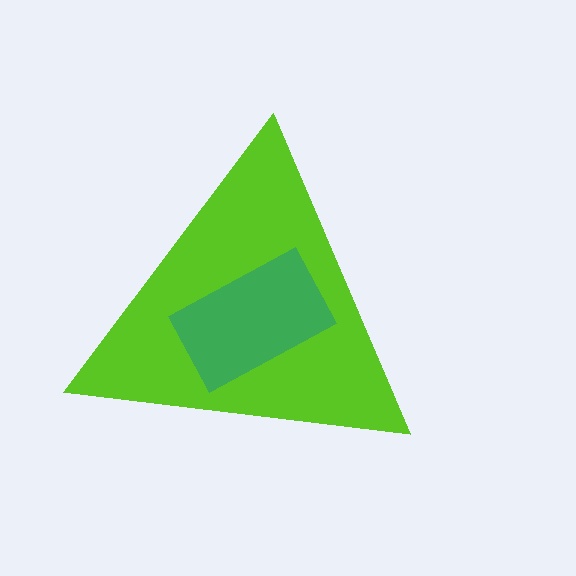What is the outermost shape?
The lime triangle.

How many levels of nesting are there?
2.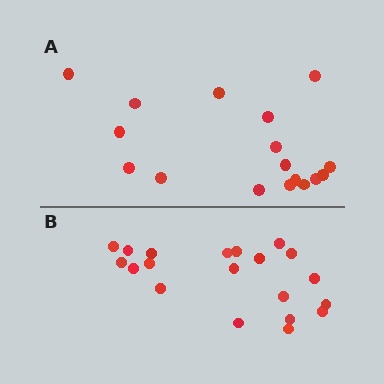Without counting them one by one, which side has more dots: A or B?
Region B (the bottom region) has more dots.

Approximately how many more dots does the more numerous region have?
Region B has just a few more — roughly 2 or 3 more dots than region A.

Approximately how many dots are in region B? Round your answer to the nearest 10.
About 20 dots.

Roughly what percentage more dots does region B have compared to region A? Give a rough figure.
About 20% more.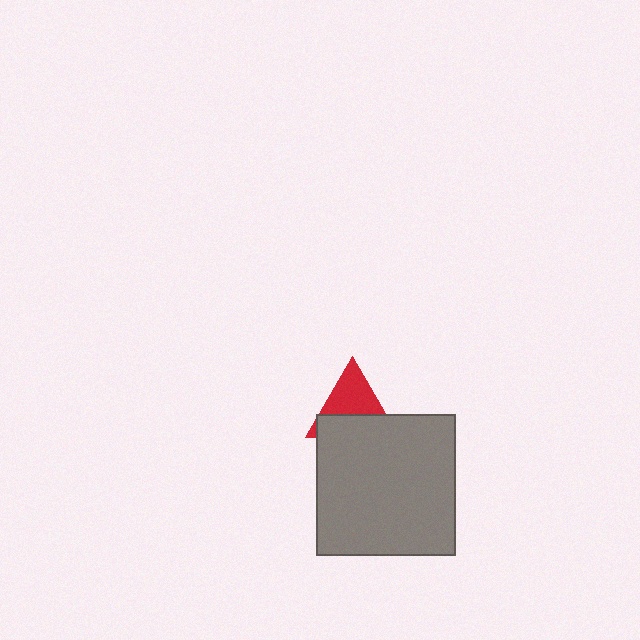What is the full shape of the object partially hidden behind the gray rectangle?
The partially hidden object is a red triangle.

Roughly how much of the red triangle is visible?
About half of it is visible (roughly 52%).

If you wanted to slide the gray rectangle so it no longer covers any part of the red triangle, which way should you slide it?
Slide it down — that is the most direct way to separate the two shapes.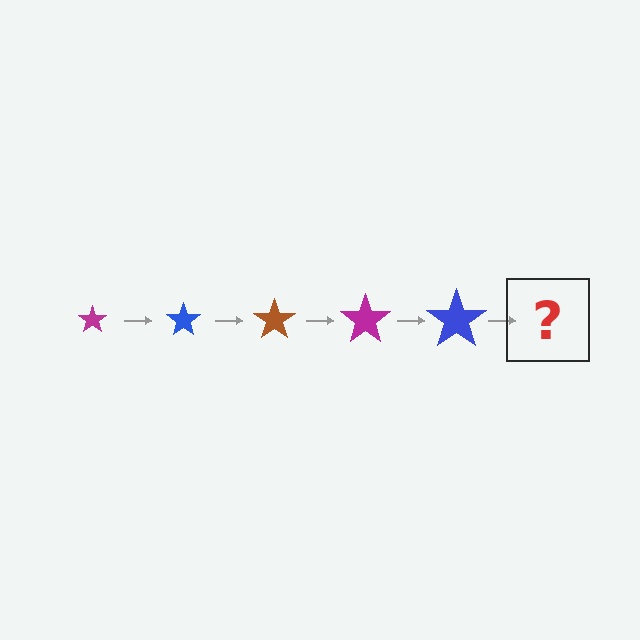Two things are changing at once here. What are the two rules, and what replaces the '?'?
The two rules are that the star grows larger each step and the color cycles through magenta, blue, and brown. The '?' should be a brown star, larger than the previous one.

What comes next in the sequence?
The next element should be a brown star, larger than the previous one.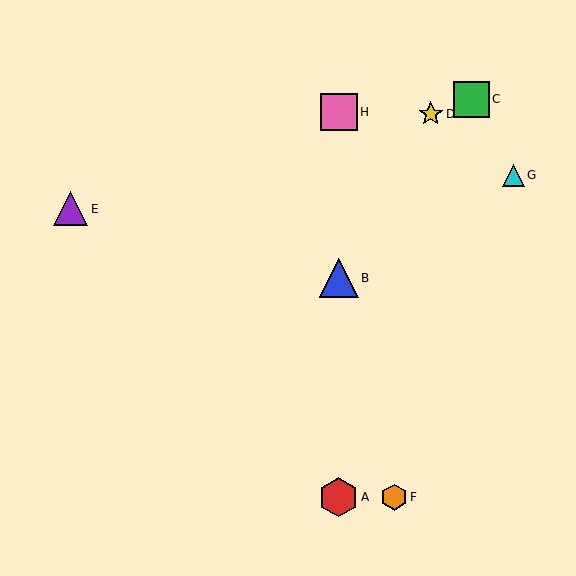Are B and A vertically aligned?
Yes, both are at x≈339.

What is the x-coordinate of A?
Object A is at x≈339.